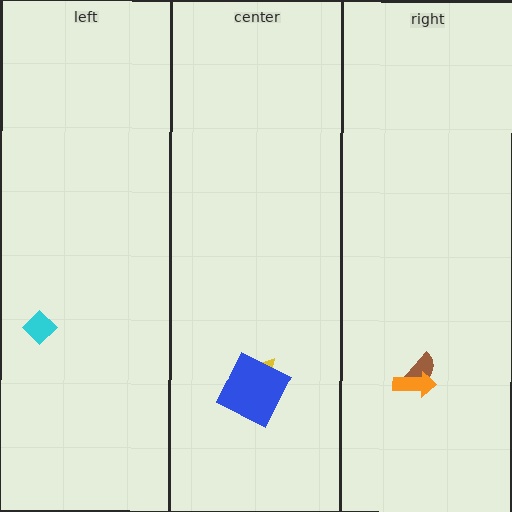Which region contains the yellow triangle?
The center region.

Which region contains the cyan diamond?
The left region.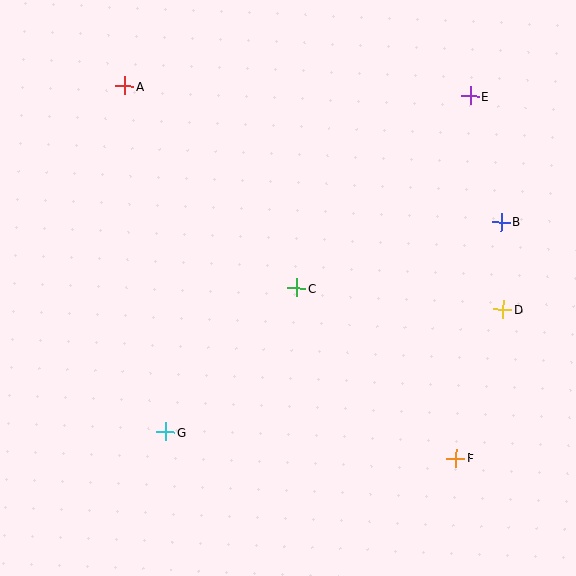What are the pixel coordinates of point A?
Point A is at (125, 86).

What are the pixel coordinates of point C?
Point C is at (297, 288).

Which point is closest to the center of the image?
Point C at (297, 288) is closest to the center.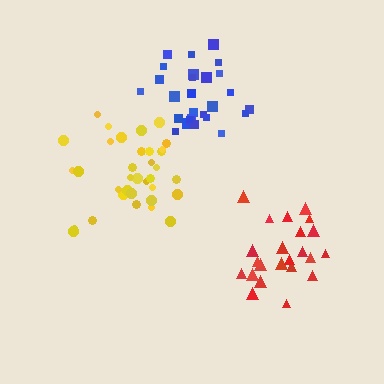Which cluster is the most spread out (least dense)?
Blue.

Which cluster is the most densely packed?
Yellow.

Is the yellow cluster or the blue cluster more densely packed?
Yellow.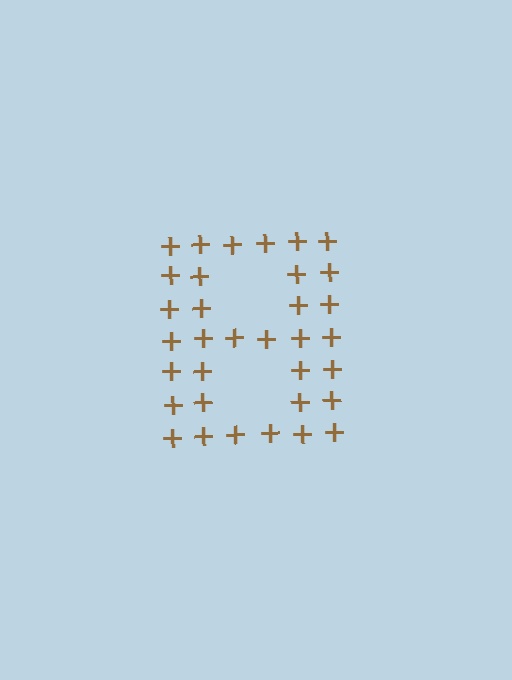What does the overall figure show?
The overall figure shows the letter B.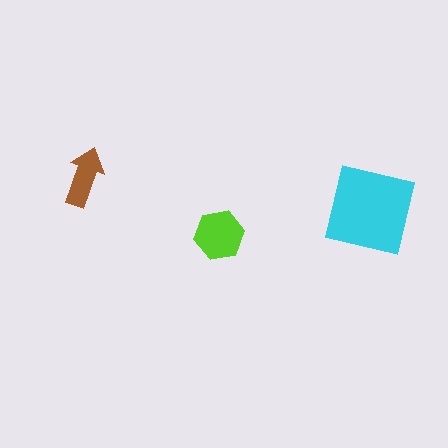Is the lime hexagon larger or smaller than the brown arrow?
Larger.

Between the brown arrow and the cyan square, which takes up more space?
The cyan square.